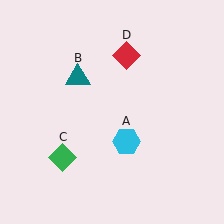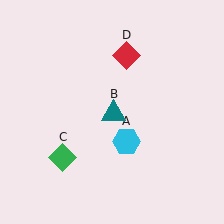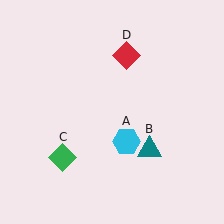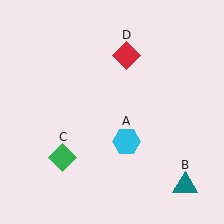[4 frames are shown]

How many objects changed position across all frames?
1 object changed position: teal triangle (object B).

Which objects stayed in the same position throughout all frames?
Cyan hexagon (object A) and green diamond (object C) and red diamond (object D) remained stationary.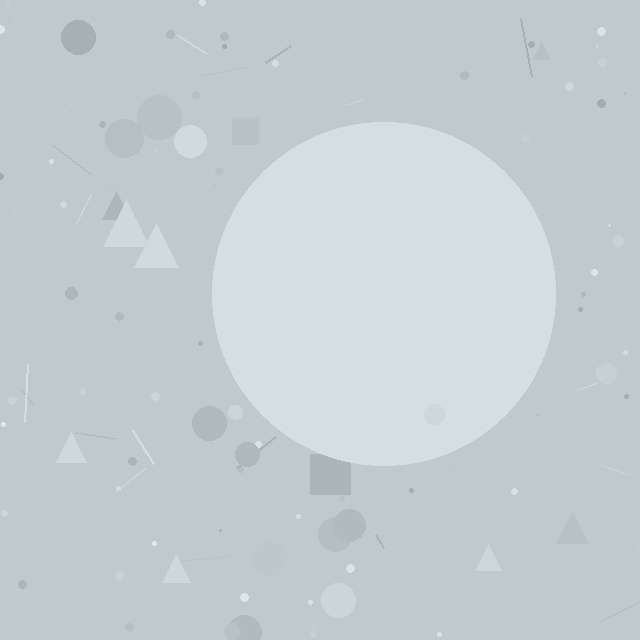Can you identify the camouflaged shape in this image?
The camouflaged shape is a circle.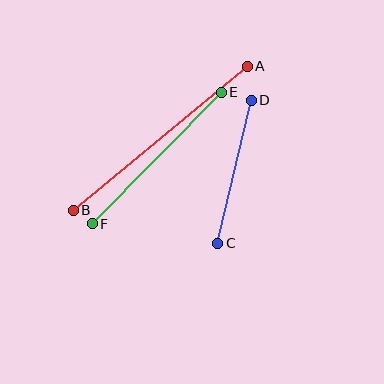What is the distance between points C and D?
The distance is approximately 147 pixels.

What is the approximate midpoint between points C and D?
The midpoint is at approximately (234, 172) pixels.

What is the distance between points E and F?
The distance is approximately 184 pixels.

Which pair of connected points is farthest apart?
Points A and B are farthest apart.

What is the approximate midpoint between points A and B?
The midpoint is at approximately (160, 138) pixels.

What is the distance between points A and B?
The distance is approximately 226 pixels.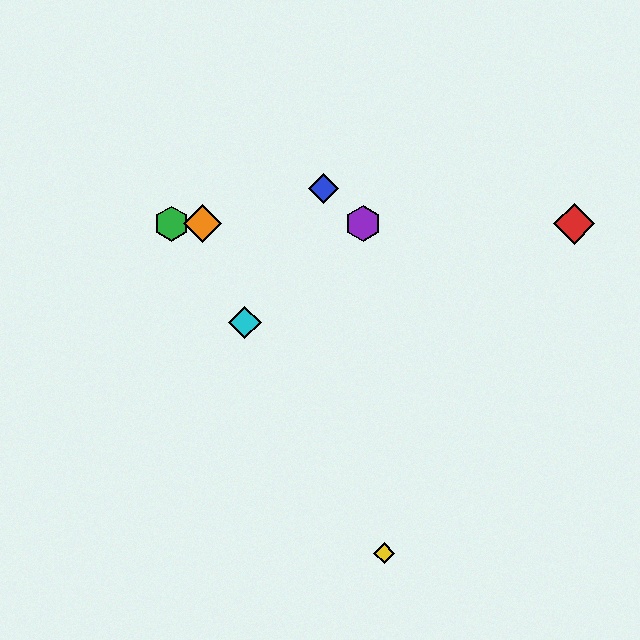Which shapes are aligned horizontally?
The red diamond, the green hexagon, the purple hexagon, the orange diamond are aligned horizontally.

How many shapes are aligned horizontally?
4 shapes (the red diamond, the green hexagon, the purple hexagon, the orange diamond) are aligned horizontally.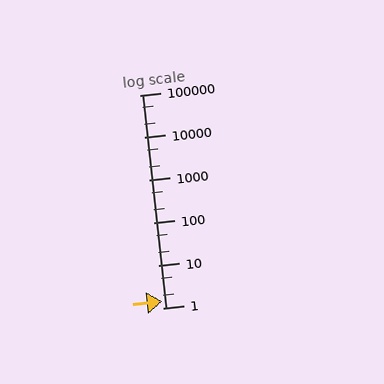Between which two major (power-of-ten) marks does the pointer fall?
The pointer is between 1 and 10.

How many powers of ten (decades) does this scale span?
The scale spans 5 decades, from 1 to 100000.